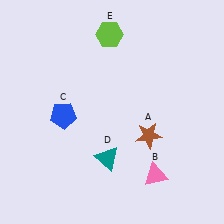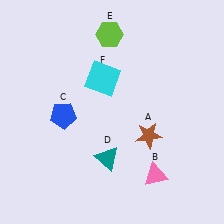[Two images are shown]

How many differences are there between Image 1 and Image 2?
There is 1 difference between the two images.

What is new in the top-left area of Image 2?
A cyan square (F) was added in the top-left area of Image 2.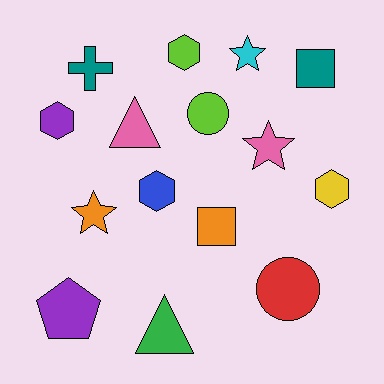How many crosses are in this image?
There is 1 cross.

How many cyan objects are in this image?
There is 1 cyan object.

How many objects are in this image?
There are 15 objects.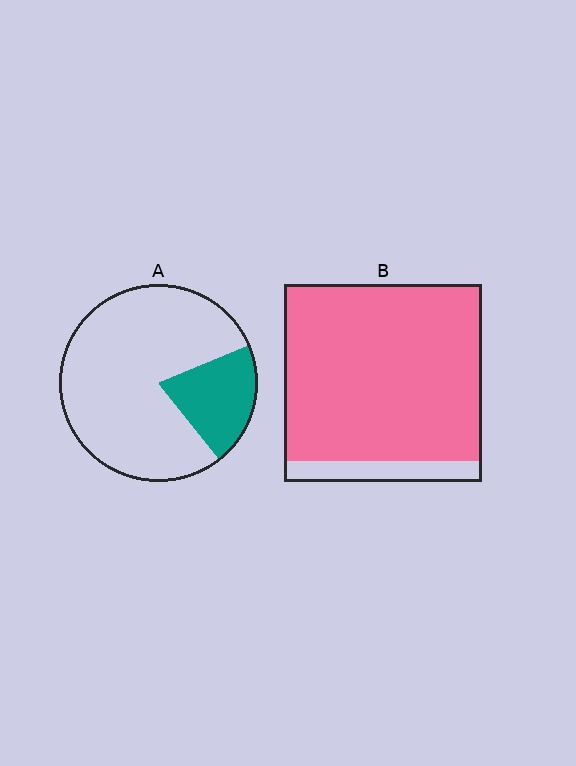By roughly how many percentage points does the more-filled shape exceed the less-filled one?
By roughly 70 percentage points (B over A).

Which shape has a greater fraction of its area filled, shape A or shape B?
Shape B.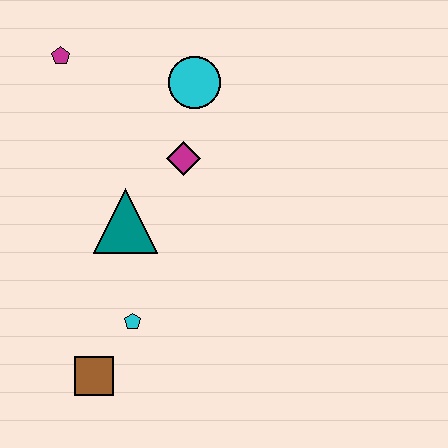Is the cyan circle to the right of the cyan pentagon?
Yes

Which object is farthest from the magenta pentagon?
The brown square is farthest from the magenta pentagon.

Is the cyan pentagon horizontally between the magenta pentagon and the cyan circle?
Yes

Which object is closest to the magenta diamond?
The cyan circle is closest to the magenta diamond.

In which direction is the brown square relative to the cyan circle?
The brown square is below the cyan circle.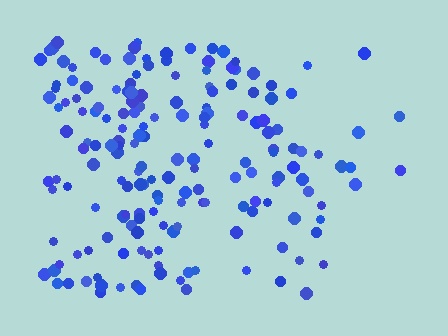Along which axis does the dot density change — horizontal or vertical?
Horizontal.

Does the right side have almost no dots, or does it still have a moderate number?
Still a moderate number, just noticeably fewer than the left.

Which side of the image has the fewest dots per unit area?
The right.